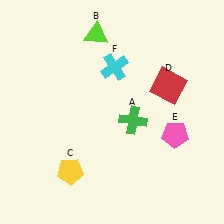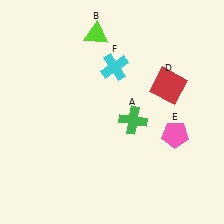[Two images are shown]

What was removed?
The yellow pentagon (C) was removed in Image 2.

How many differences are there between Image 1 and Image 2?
There is 1 difference between the two images.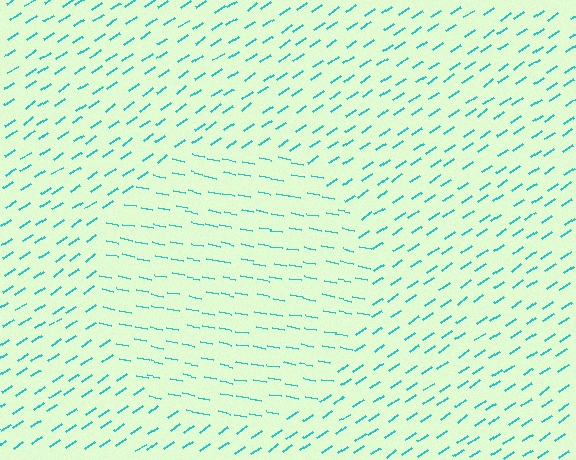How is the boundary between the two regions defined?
The boundary is defined purely by a change in line orientation (approximately 45 degrees difference). All lines are the same color and thickness.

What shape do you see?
I see a circle.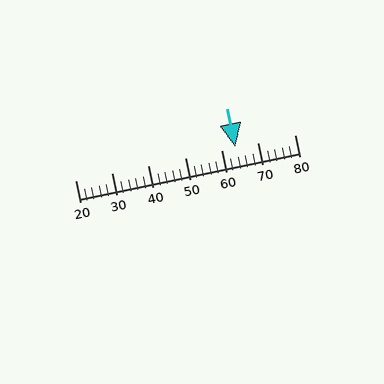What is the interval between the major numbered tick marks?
The major tick marks are spaced 10 units apart.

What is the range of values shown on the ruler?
The ruler shows values from 20 to 80.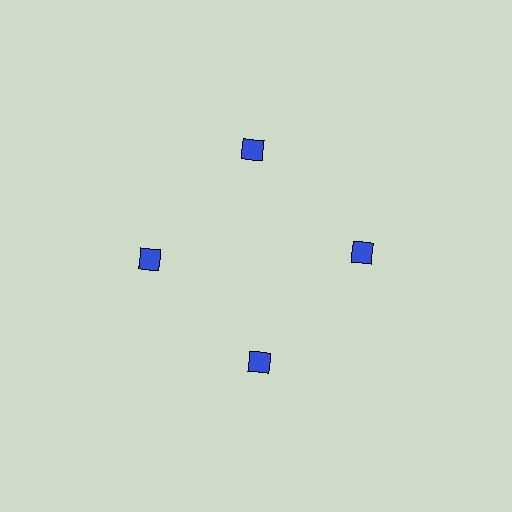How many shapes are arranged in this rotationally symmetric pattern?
There are 4 shapes, arranged in 4 groups of 1.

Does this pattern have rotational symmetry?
Yes, this pattern has 4-fold rotational symmetry. It looks the same after rotating 90 degrees around the center.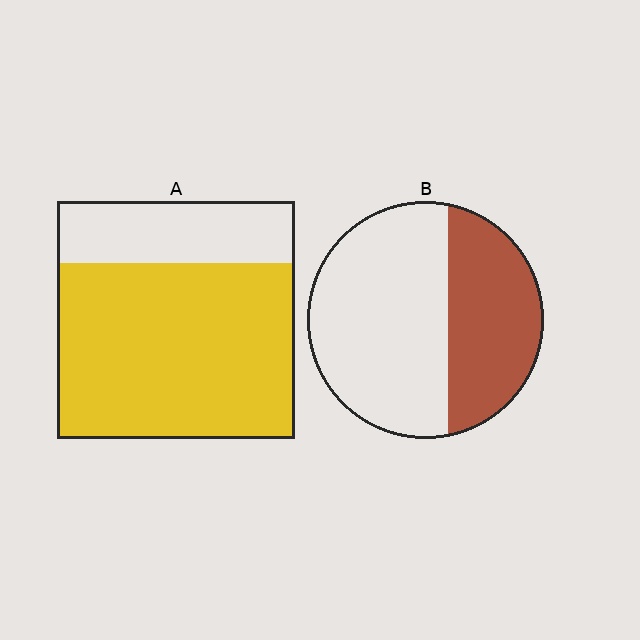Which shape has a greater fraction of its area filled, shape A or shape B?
Shape A.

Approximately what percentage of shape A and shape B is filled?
A is approximately 75% and B is approximately 40%.